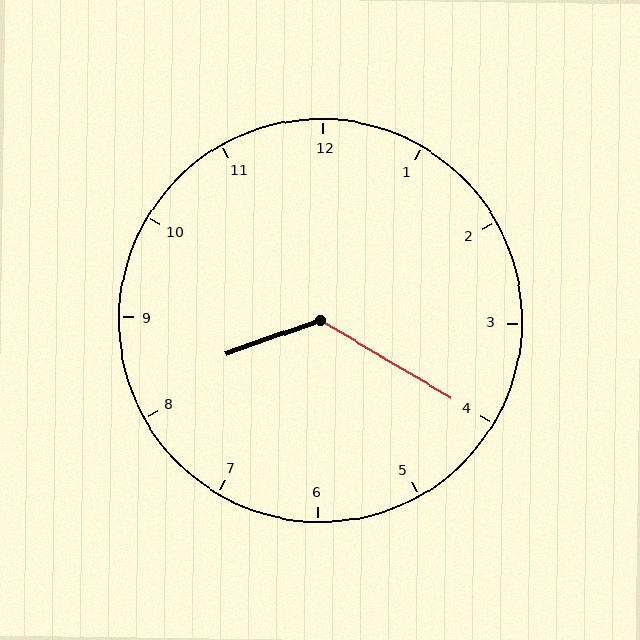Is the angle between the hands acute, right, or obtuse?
It is obtuse.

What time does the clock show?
8:20.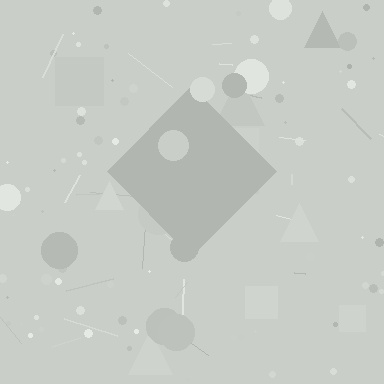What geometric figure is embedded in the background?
A diamond is embedded in the background.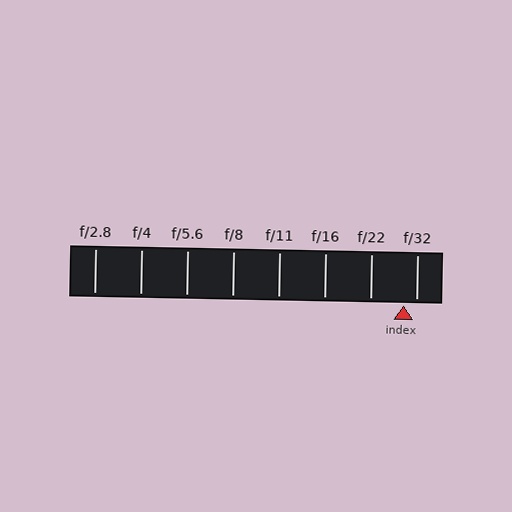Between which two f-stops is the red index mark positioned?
The index mark is between f/22 and f/32.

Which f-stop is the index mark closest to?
The index mark is closest to f/32.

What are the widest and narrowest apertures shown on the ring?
The widest aperture shown is f/2.8 and the narrowest is f/32.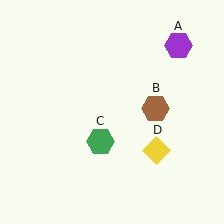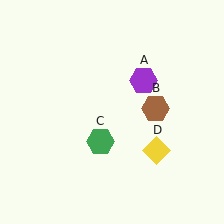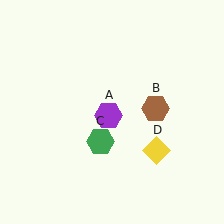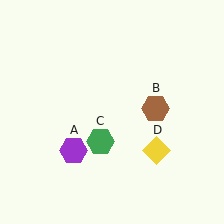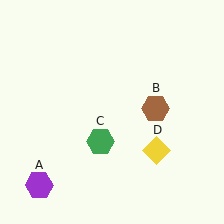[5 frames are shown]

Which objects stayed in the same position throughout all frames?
Brown hexagon (object B) and green hexagon (object C) and yellow diamond (object D) remained stationary.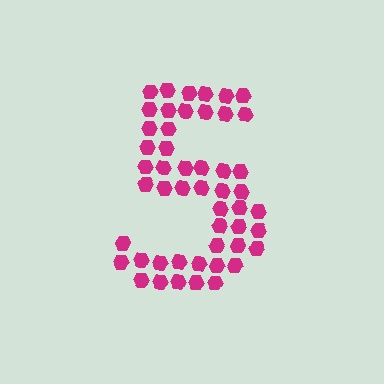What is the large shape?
The large shape is the digit 5.